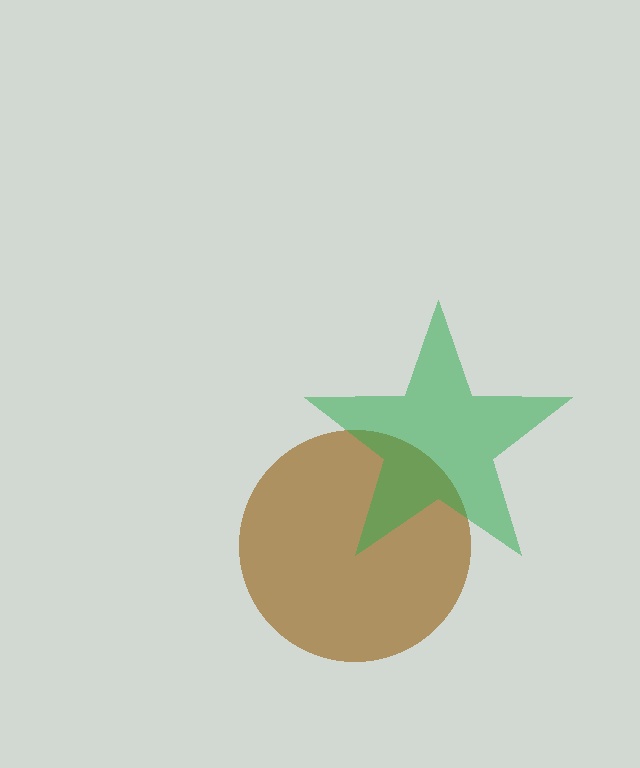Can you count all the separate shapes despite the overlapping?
Yes, there are 2 separate shapes.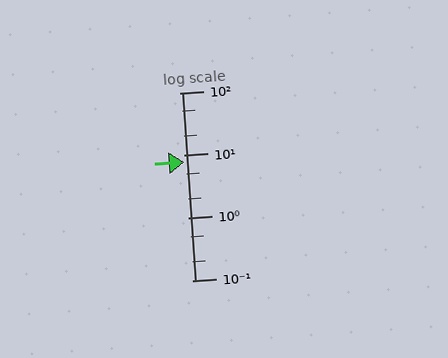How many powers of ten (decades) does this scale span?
The scale spans 3 decades, from 0.1 to 100.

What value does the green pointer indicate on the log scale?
The pointer indicates approximately 7.7.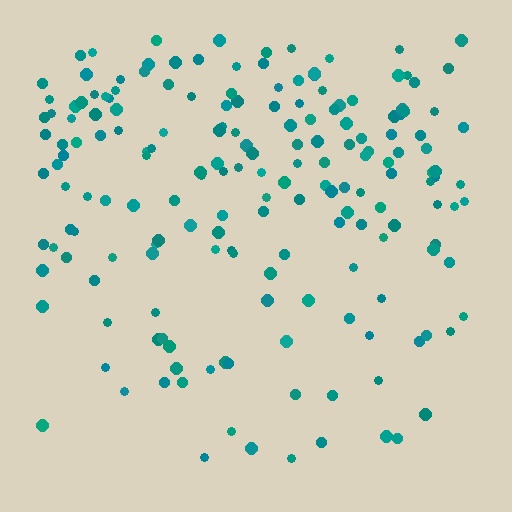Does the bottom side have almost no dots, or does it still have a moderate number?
Still a moderate number, just noticeably fewer than the top.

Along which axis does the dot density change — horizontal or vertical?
Vertical.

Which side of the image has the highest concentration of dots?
The top.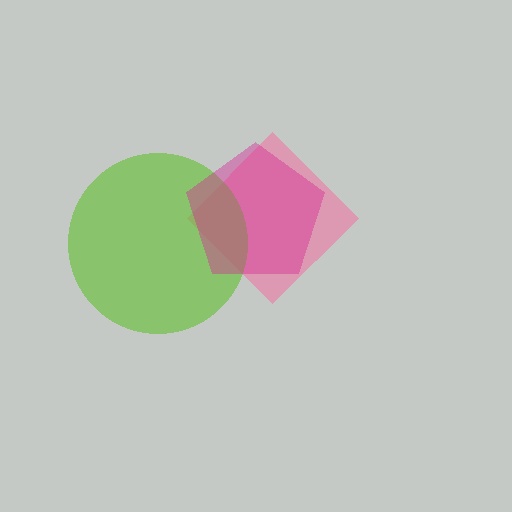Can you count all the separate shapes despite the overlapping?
Yes, there are 3 separate shapes.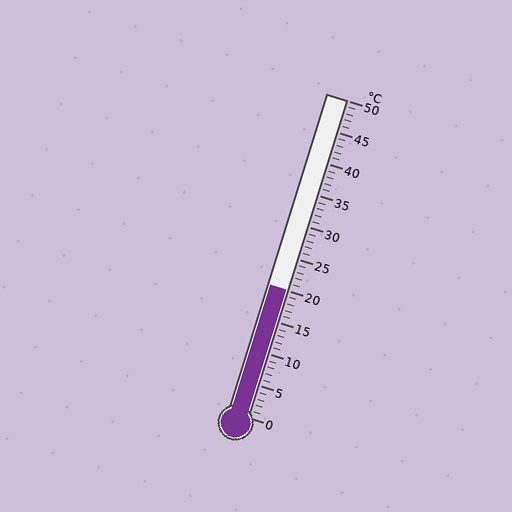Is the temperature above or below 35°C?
The temperature is below 35°C.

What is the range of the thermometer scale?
The thermometer scale ranges from 0°C to 50°C.